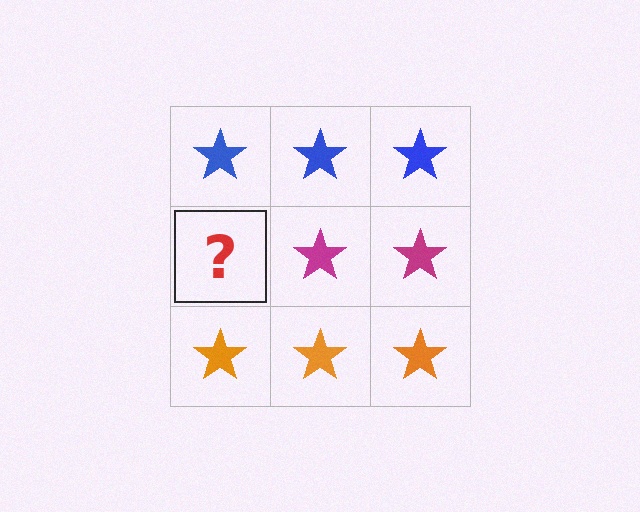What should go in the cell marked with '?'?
The missing cell should contain a magenta star.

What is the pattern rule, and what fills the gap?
The rule is that each row has a consistent color. The gap should be filled with a magenta star.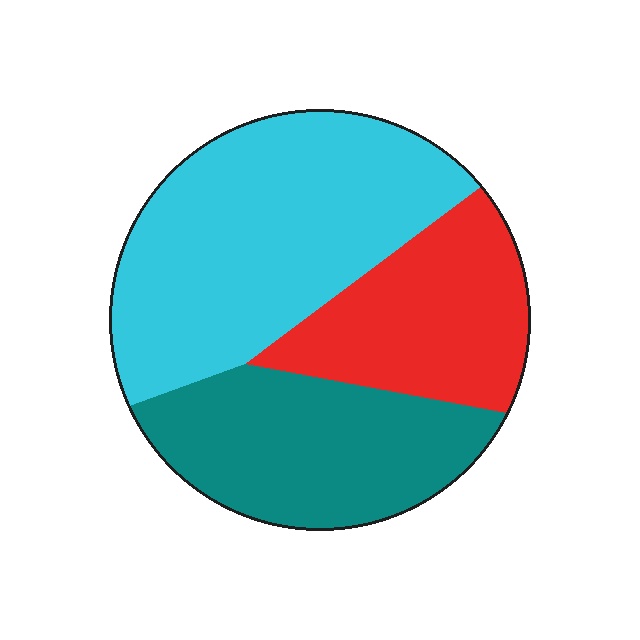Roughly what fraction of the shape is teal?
Teal covers around 30% of the shape.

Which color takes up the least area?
Red, at roughly 25%.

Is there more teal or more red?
Teal.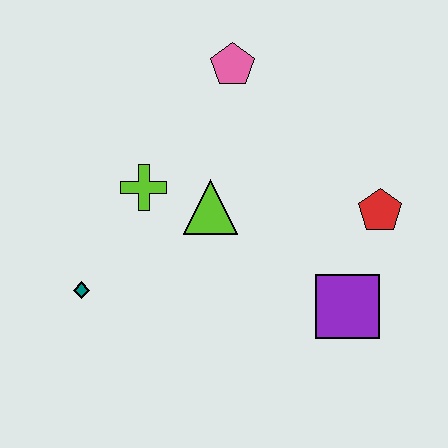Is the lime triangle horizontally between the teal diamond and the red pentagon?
Yes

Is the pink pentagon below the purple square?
No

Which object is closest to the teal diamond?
The lime cross is closest to the teal diamond.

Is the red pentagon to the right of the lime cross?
Yes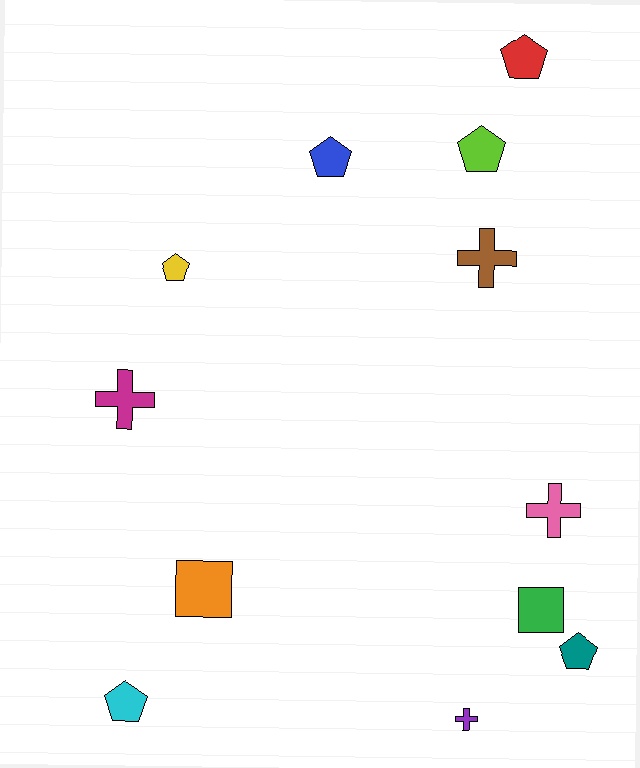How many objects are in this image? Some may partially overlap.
There are 12 objects.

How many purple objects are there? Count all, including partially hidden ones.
There is 1 purple object.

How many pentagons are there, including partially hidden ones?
There are 6 pentagons.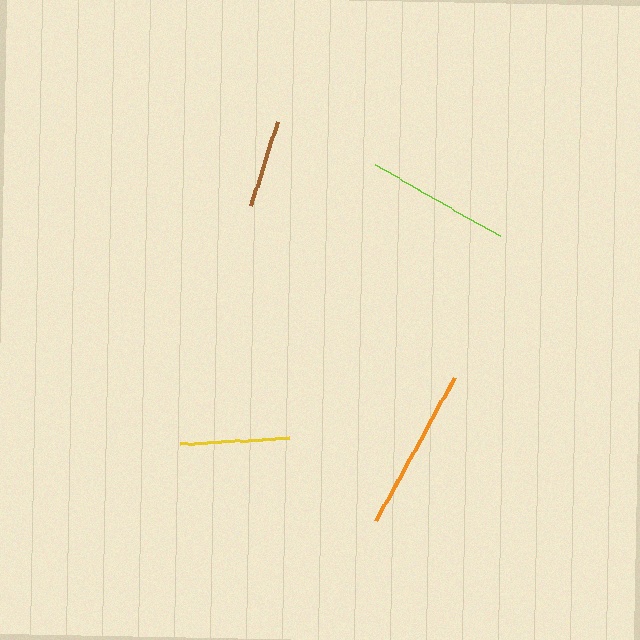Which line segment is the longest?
The orange line is the longest at approximately 164 pixels.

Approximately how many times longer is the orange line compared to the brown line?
The orange line is approximately 1.9 times the length of the brown line.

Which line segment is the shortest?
The brown line is the shortest at approximately 87 pixels.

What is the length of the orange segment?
The orange segment is approximately 164 pixels long.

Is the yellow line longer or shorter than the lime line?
The lime line is longer than the yellow line.